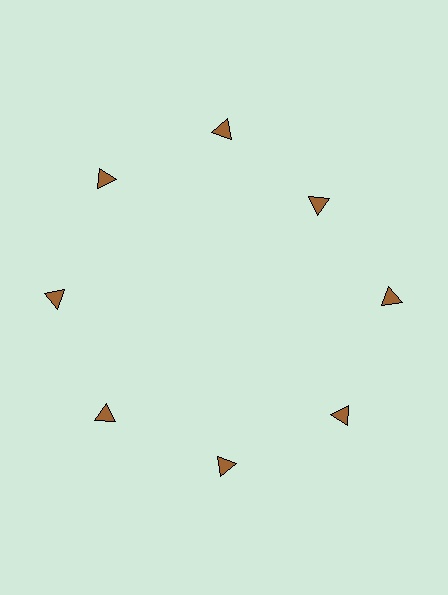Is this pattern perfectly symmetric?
No. The 8 brown triangles are arranged in a ring, but one element near the 2 o'clock position is pulled inward toward the center, breaking the 8-fold rotational symmetry.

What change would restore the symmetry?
The symmetry would be restored by moving it outward, back onto the ring so that all 8 triangles sit at equal angles and equal distance from the center.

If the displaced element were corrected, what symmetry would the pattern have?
It would have 8-fold rotational symmetry — the pattern would map onto itself every 45 degrees.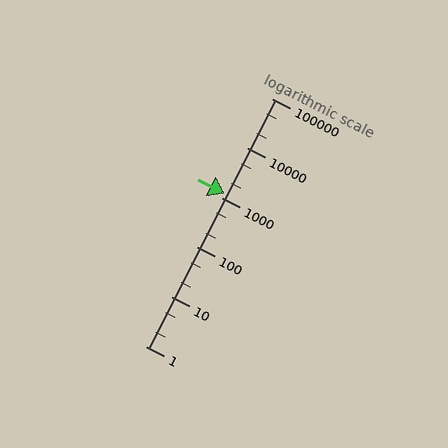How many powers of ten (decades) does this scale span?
The scale spans 5 decades, from 1 to 100000.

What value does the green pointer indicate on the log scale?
The pointer indicates approximately 1200.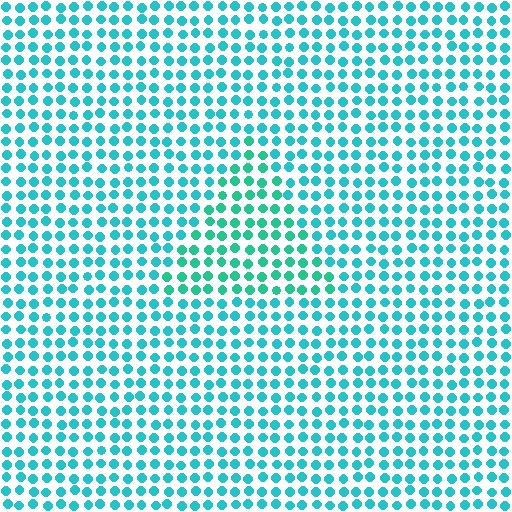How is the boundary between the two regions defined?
The boundary is defined purely by a slight shift in hue (about 22 degrees). Spacing, size, and orientation are identical on both sides.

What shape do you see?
I see a triangle.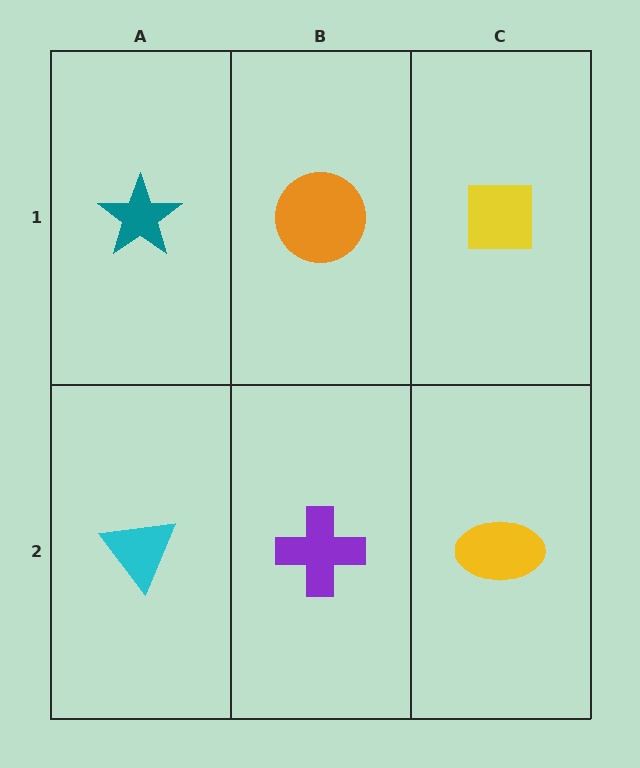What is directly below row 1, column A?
A cyan triangle.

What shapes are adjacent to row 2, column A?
A teal star (row 1, column A), a purple cross (row 2, column B).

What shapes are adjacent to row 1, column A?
A cyan triangle (row 2, column A), an orange circle (row 1, column B).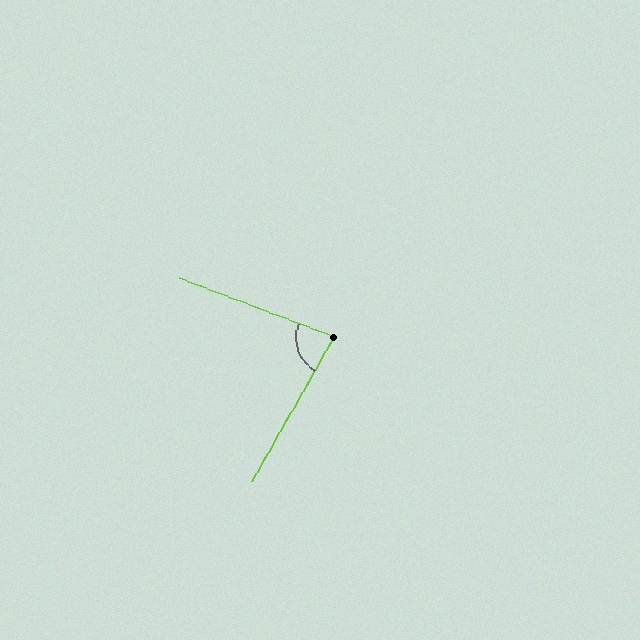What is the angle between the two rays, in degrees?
Approximately 81 degrees.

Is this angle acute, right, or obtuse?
It is acute.